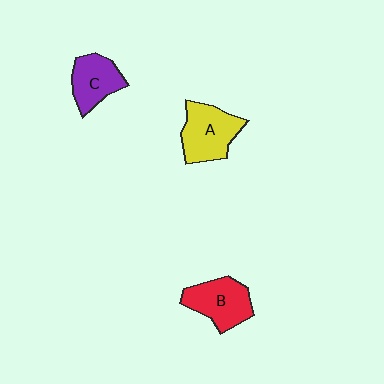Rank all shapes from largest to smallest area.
From largest to smallest: A (yellow), B (red), C (purple).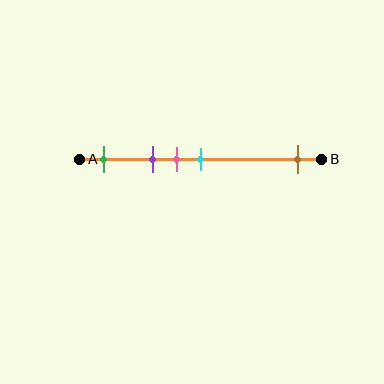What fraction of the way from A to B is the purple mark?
The purple mark is approximately 30% (0.3) of the way from A to B.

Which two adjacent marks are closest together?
The pink and cyan marks are the closest adjacent pair.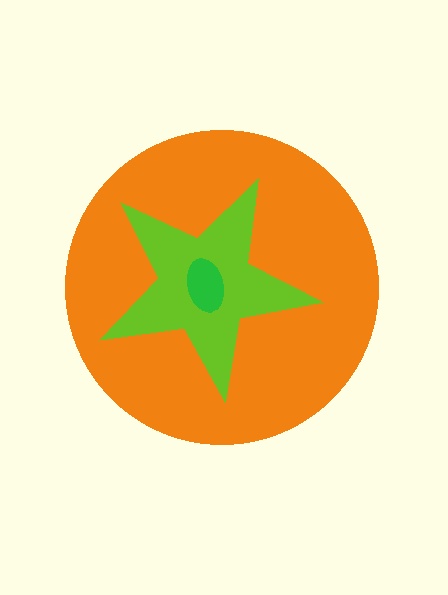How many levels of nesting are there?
3.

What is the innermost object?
The green ellipse.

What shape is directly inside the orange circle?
The lime star.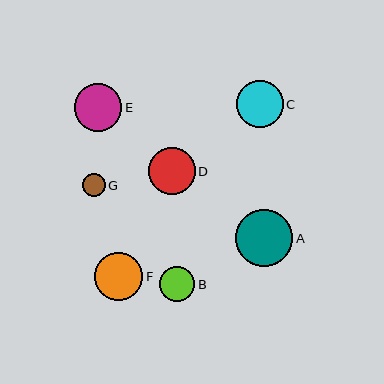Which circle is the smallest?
Circle G is the smallest with a size of approximately 23 pixels.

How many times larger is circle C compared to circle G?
Circle C is approximately 2.1 times the size of circle G.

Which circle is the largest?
Circle A is the largest with a size of approximately 57 pixels.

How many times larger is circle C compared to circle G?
Circle C is approximately 2.1 times the size of circle G.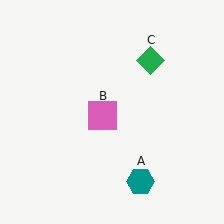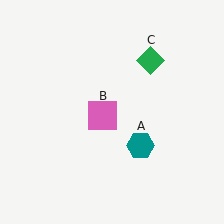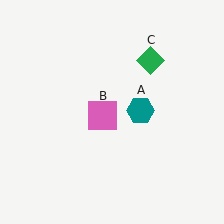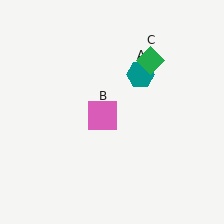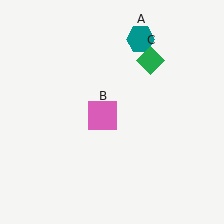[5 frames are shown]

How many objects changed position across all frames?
1 object changed position: teal hexagon (object A).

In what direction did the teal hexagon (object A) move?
The teal hexagon (object A) moved up.